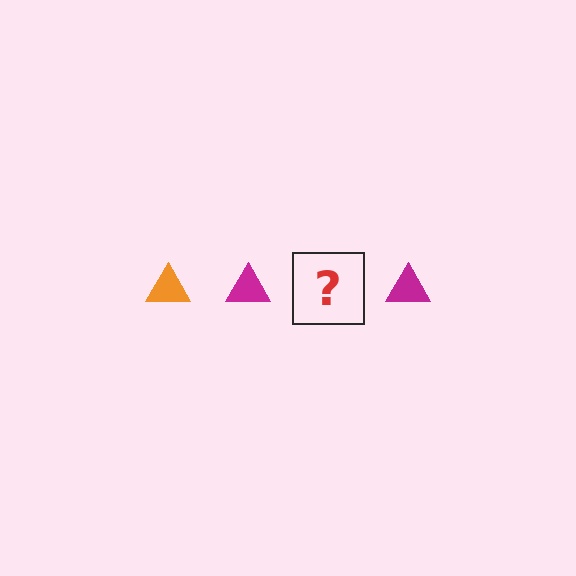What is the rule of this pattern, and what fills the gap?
The rule is that the pattern cycles through orange, magenta triangles. The gap should be filled with an orange triangle.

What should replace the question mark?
The question mark should be replaced with an orange triangle.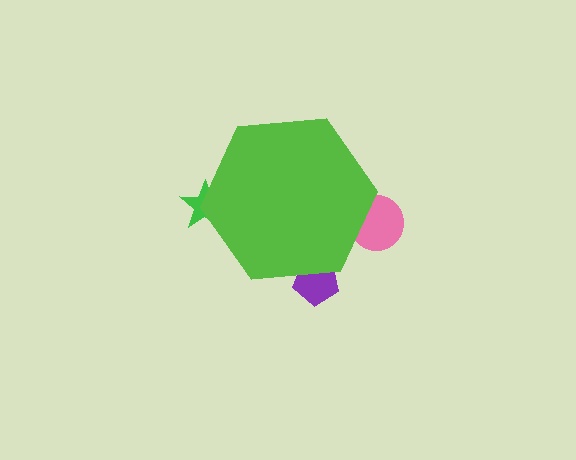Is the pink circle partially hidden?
Yes, the pink circle is partially hidden behind the lime hexagon.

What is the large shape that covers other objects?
A lime hexagon.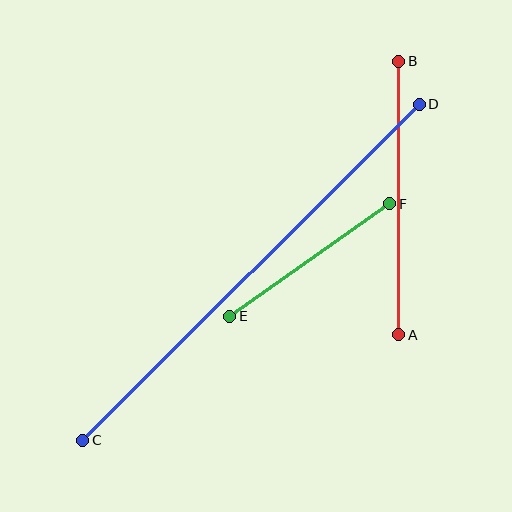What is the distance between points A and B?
The distance is approximately 274 pixels.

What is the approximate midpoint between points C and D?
The midpoint is at approximately (251, 272) pixels.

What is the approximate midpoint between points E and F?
The midpoint is at approximately (310, 260) pixels.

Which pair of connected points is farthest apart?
Points C and D are farthest apart.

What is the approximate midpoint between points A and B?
The midpoint is at approximately (399, 198) pixels.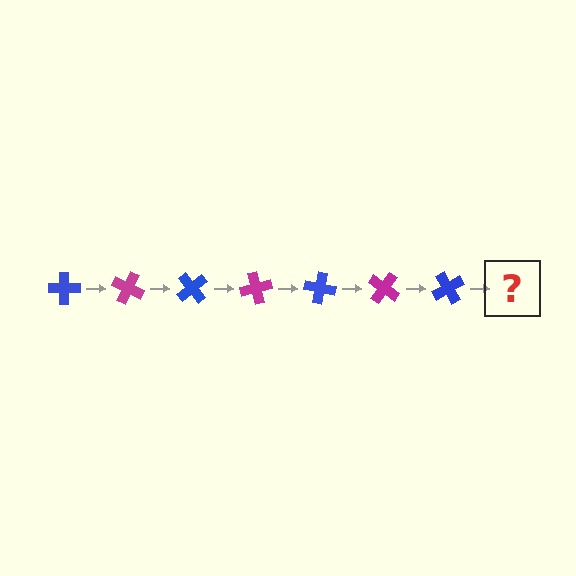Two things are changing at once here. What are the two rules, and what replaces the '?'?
The two rules are that it rotates 25 degrees each step and the color cycles through blue and magenta. The '?' should be a magenta cross, rotated 175 degrees from the start.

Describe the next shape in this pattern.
It should be a magenta cross, rotated 175 degrees from the start.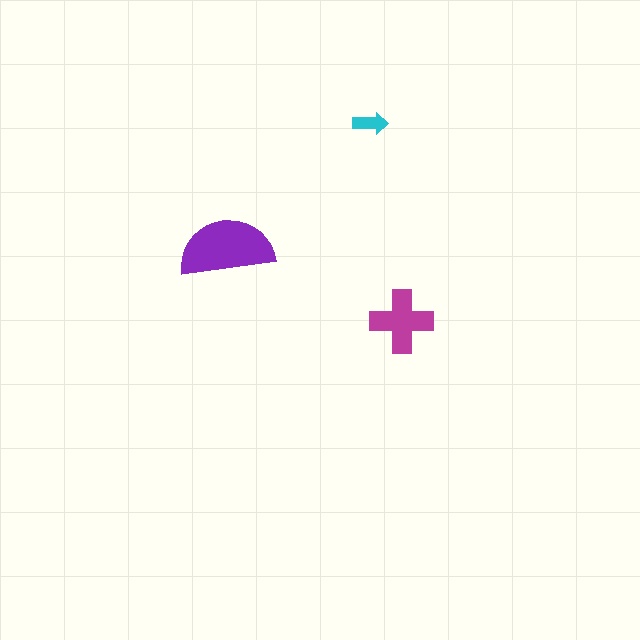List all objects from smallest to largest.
The cyan arrow, the magenta cross, the purple semicircle.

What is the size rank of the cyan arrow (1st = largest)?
3rd.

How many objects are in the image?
There are 3 objects in the image.